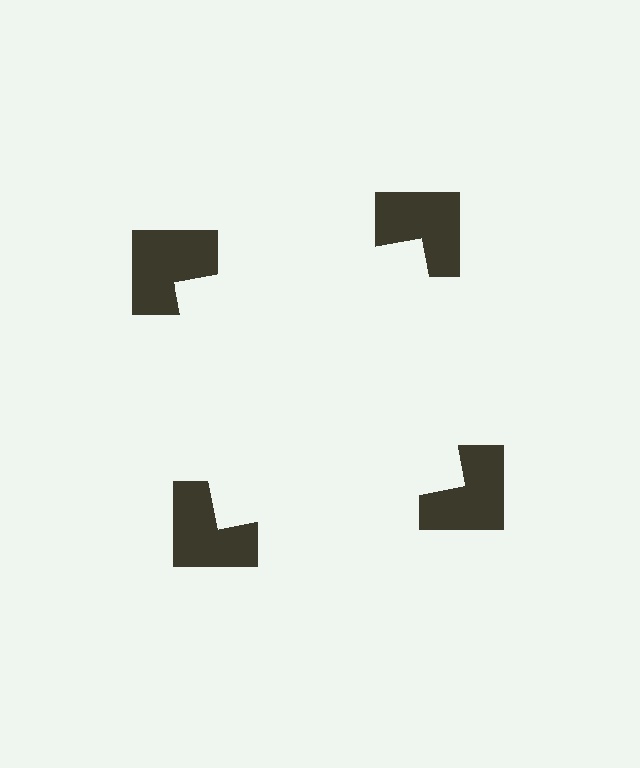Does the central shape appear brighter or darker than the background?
It typically appears slightly brighter than the background, even though no actual brightness change is drawn.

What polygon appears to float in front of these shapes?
An illusory square — its edges are inferred from the aligned wedge cuts in the notched squares, not physically drawn.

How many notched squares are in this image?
There are 4 — one at each vertex of the illusory square.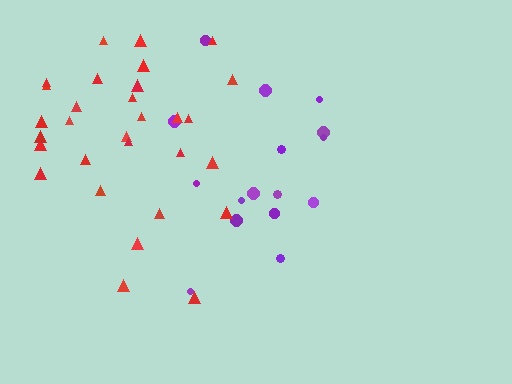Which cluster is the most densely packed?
Red.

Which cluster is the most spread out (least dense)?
Purple.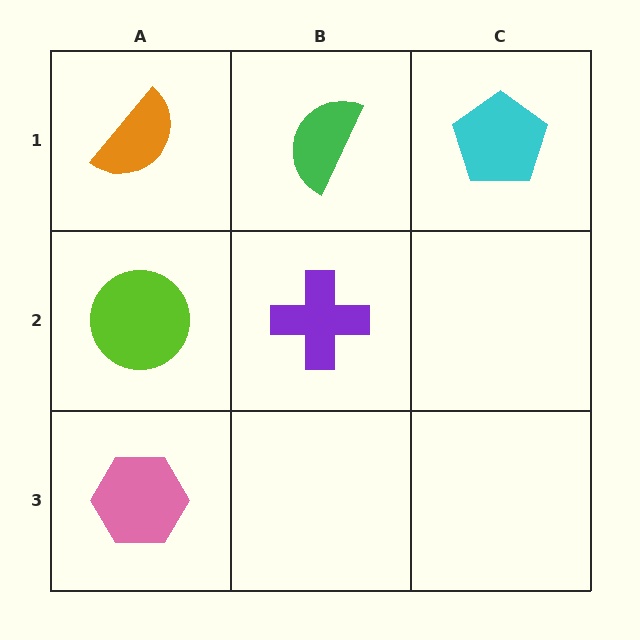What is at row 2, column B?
A purple cross.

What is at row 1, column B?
A green semicircle.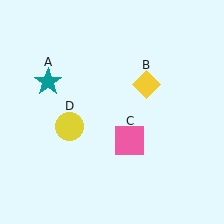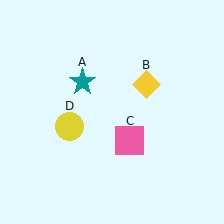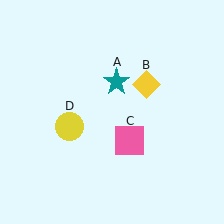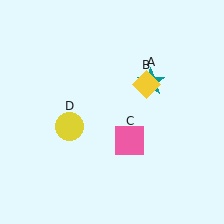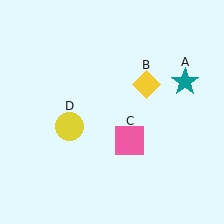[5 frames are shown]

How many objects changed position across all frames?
1 object changed position: teal star (object A).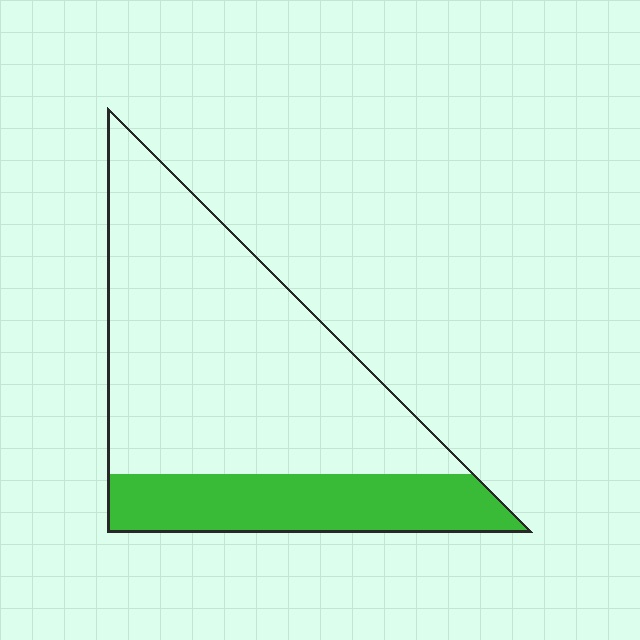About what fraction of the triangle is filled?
About one quarter (1/4).